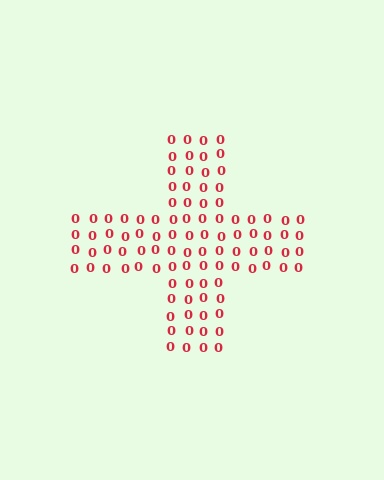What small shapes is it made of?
It is made of small digit 0's.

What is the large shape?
The large shape is a cross.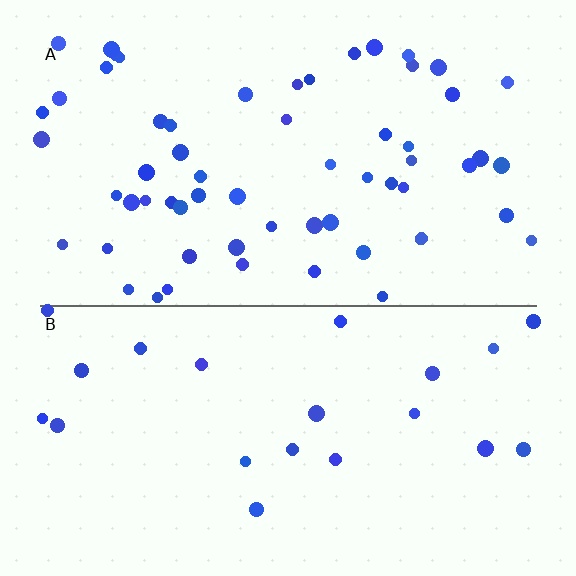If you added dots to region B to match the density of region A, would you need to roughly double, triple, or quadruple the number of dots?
Approximately triple.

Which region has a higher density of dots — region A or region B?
A (the top).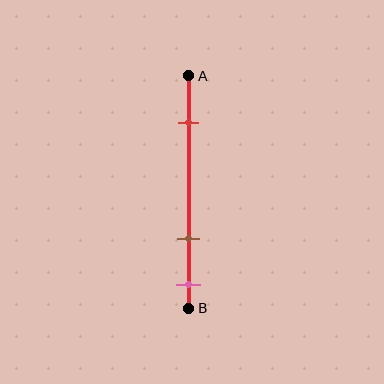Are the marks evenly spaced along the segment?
No, the marks are not evenly spaced.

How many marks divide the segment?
There are 3 marks dividing the segment.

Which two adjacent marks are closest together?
The brown and pink marks are the closest adjacent pair.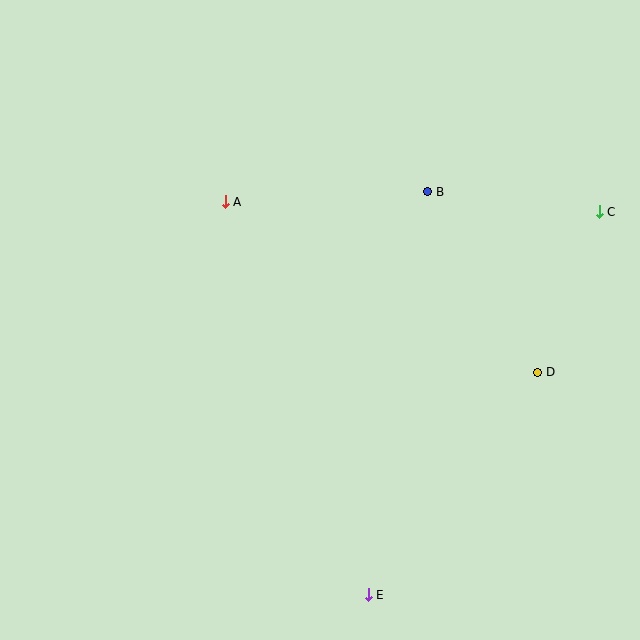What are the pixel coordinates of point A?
Point A is at (225, 202).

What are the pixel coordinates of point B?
Point B is at (428, 192).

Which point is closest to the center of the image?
Point A at (225, 202) is closest to the center.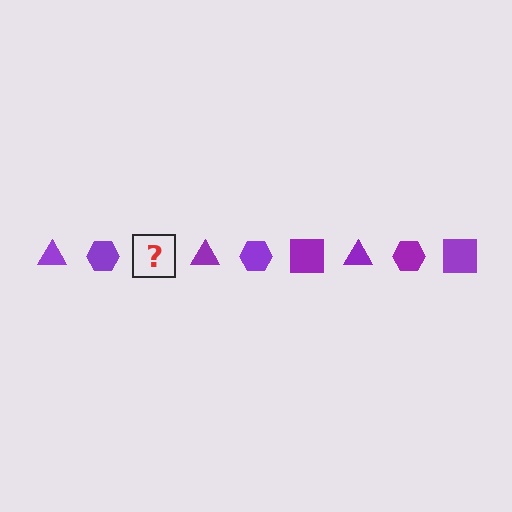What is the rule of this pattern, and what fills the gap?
The rule is that the pattern cycles through triangle, hexagon, square shapes in purple. The gap should be filled with a purple square.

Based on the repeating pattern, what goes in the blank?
The blank should be a purple square.